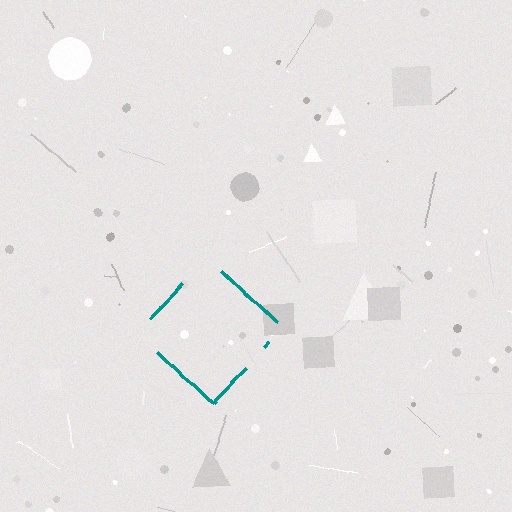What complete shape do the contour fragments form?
The contour fragments form a diamond.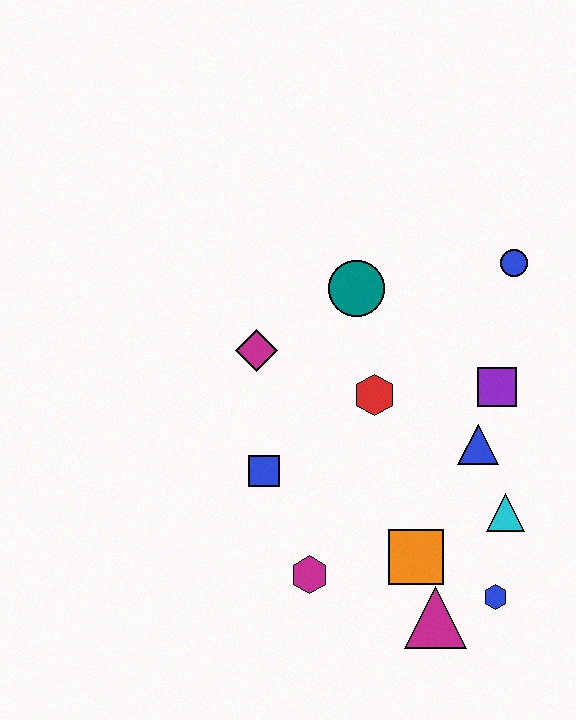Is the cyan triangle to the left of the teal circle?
No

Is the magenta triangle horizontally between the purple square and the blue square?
Yes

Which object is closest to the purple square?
The blue triangle is closest to the purple square.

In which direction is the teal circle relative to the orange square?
The teal circle is above the orange square.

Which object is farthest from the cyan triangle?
The magenta diamond is farthest from the cyan triangle.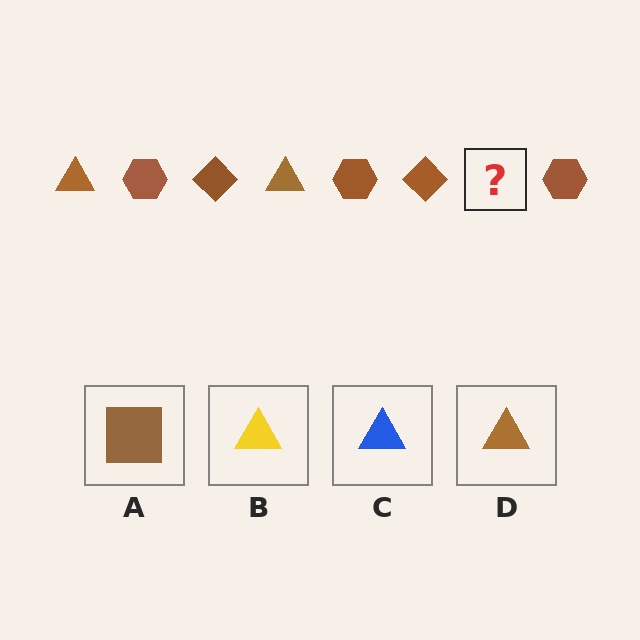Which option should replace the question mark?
Option D.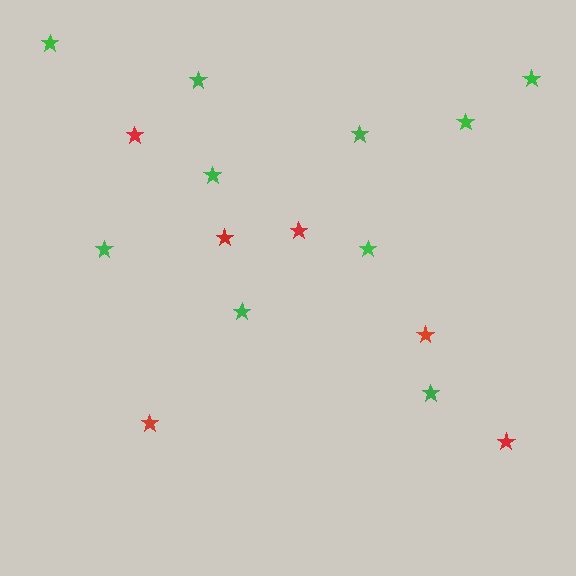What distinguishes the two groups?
There are 2 groups: one group of red stars (6) and one group of green stars (10).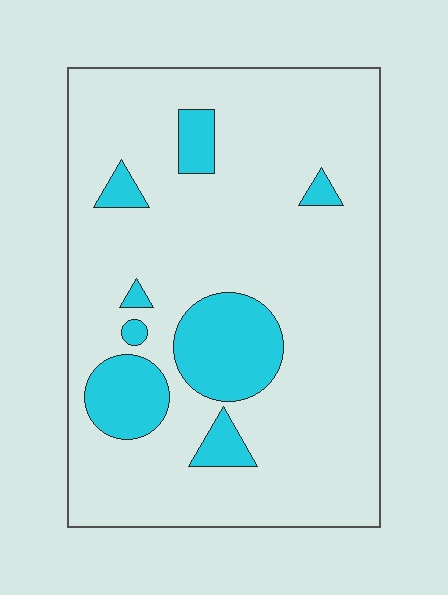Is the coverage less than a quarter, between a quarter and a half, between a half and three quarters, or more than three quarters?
Less than a quarter.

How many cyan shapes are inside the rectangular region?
8.